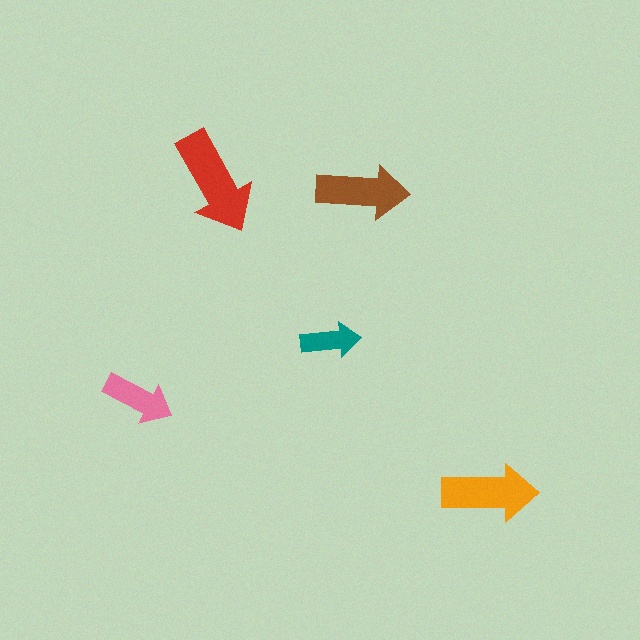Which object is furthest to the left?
The pink arrow is leftmost.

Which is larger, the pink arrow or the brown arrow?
The brown one.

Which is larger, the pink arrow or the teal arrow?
The pink one.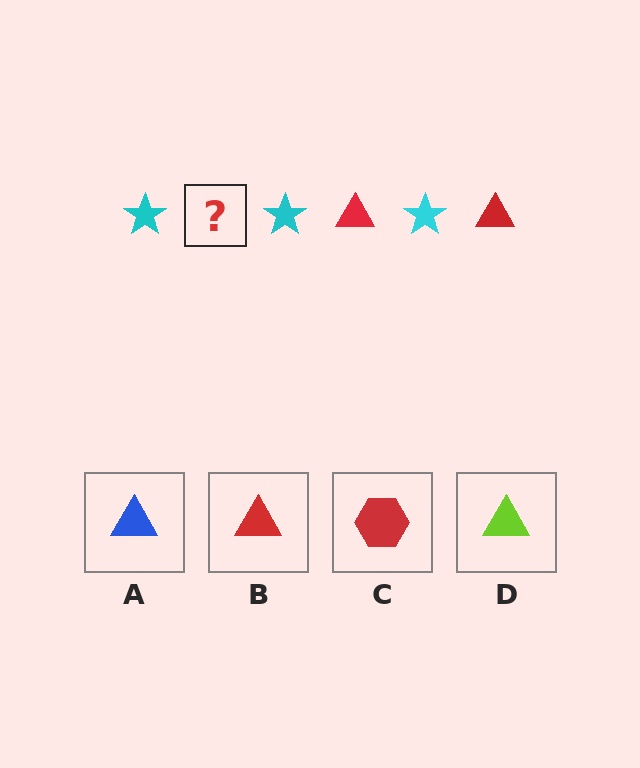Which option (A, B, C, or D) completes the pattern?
B.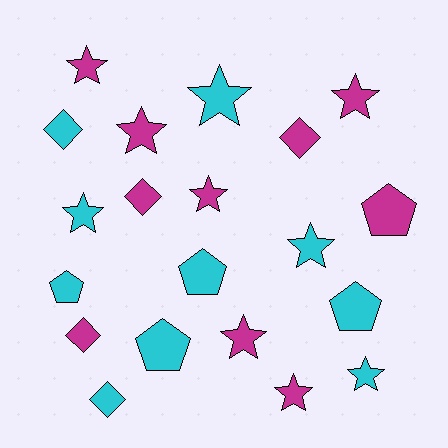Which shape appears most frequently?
Star, with 10 objects.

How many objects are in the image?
There are 20 objects.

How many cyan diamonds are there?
There are 2 cyan diamonds.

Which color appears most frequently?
Magenta, with 10 objects.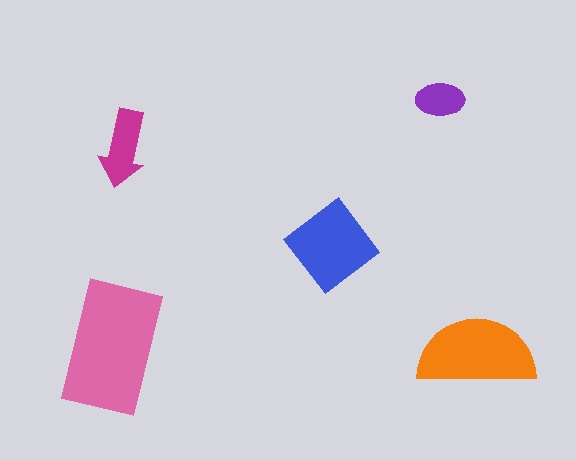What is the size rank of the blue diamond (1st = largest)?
3rd.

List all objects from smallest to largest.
The purple ellipse, the magenta arrow, the blue diamond, the orange semicircle, the pink rectangle.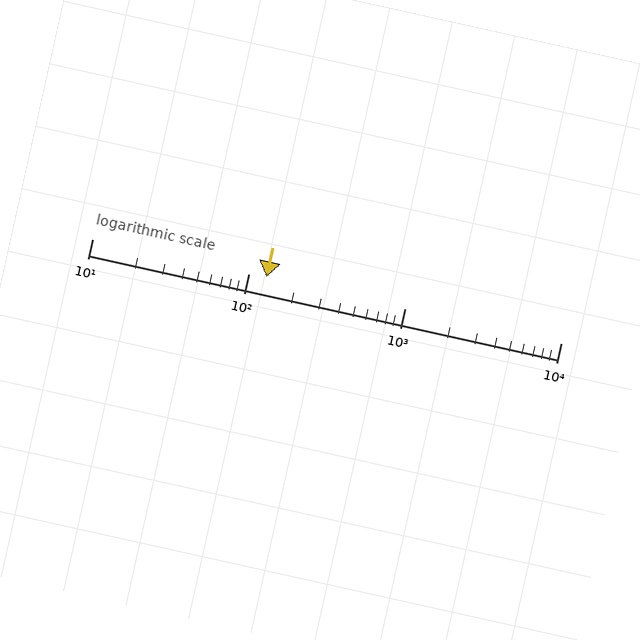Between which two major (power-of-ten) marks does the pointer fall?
The pointer is between 100 and 1000.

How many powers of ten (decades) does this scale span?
The scale spans 3 decades, from 10 to 10000.